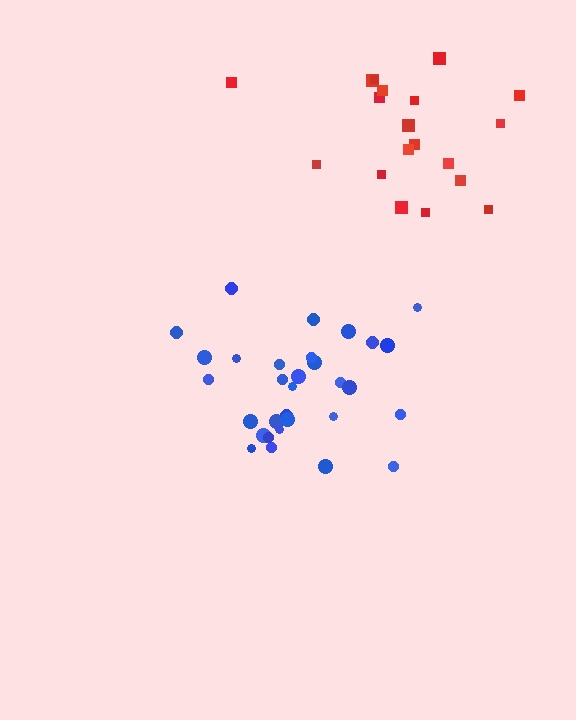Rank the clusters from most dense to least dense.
blue, red.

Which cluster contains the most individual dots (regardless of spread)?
Blue (31).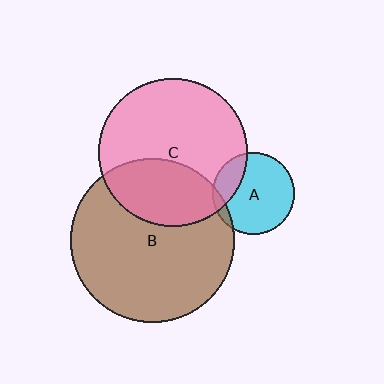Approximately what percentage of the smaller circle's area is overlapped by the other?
Approximately 35%.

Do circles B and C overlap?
Yes.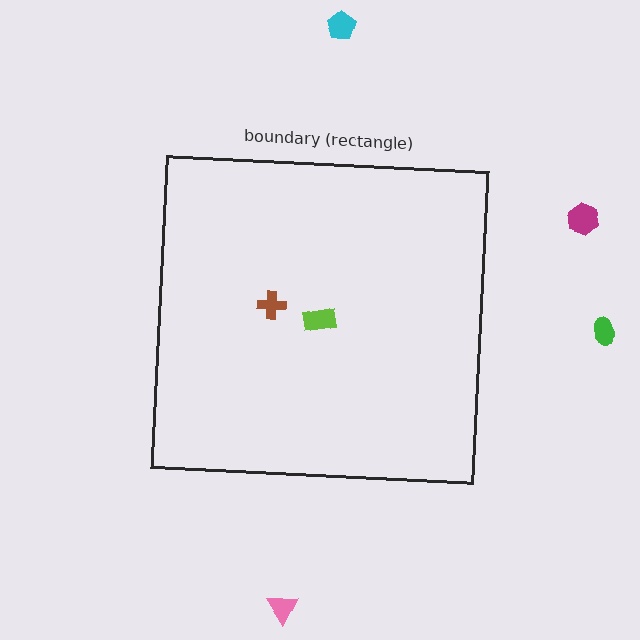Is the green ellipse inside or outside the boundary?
Outside.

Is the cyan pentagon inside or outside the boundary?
Outside.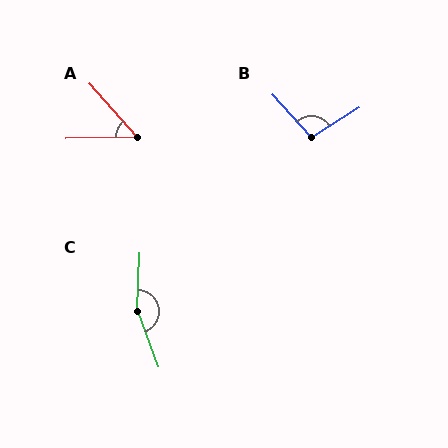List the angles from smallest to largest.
A (49°), B (100°), C (157°).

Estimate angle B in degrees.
Approximately 100 degrees.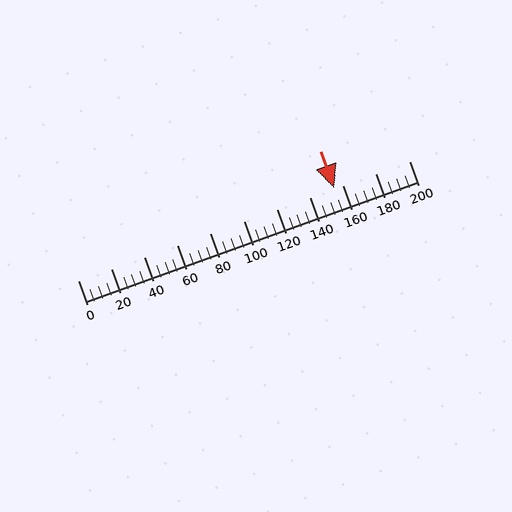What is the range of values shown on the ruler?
The ruler shows values from 0 to 200.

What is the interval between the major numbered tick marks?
The major tick marks are spaced 20 units apart.